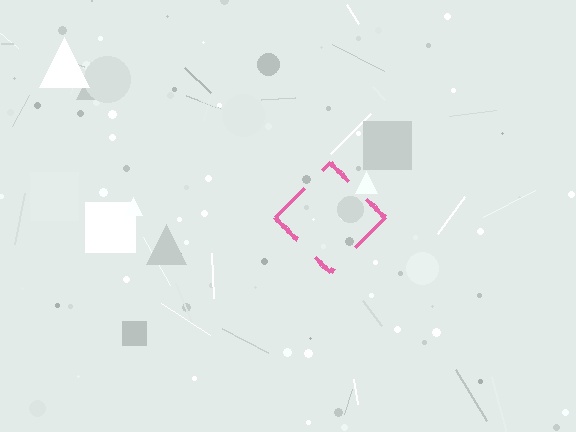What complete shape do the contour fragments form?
The contour fragments form a diamond.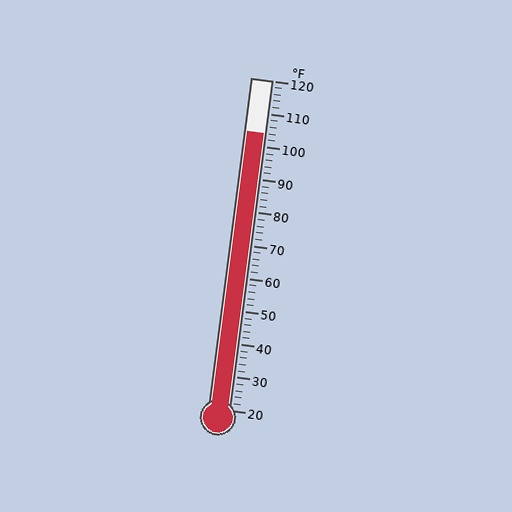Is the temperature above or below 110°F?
The temperature is below 110°F.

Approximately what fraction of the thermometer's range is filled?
The thermometer is filled to approximately 85% of its range.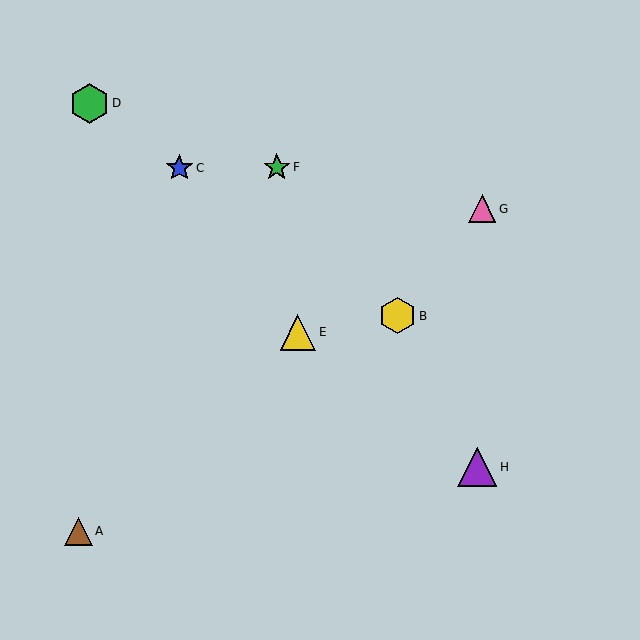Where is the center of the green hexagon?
The center of the green hexagon is at (89, 103).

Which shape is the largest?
The green hexagon (labeled D) is the largest.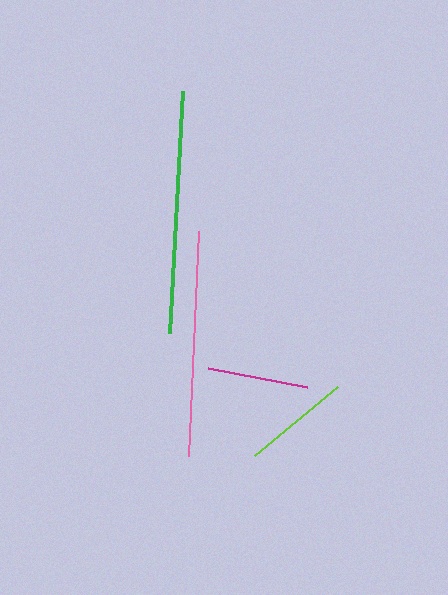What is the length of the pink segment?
The pink segment is approximately 224 pixels long.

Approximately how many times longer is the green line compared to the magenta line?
The green line is approximately 2.4 times the length of the magenta line.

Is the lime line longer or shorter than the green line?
The green line is longer than the lime line.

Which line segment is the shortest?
The magenta line is the shortest at approximately 100 pixels.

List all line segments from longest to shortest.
From longest to shortest: green, pink, lime, magenta.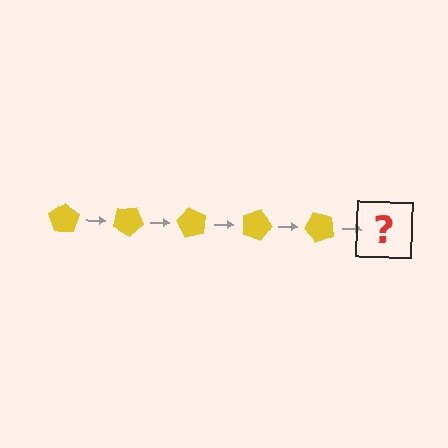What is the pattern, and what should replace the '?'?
The pattern is that the pentagon rotates 30 degrees each step. The '?' should be a yellow pentagon rotated 150 degrees.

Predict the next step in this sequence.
The next step is a yellow pentagon rotated 150 degrees.